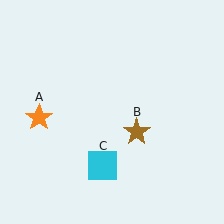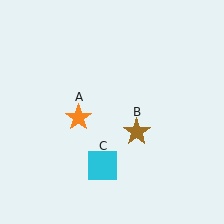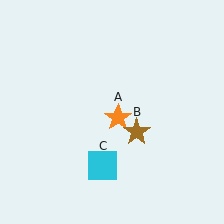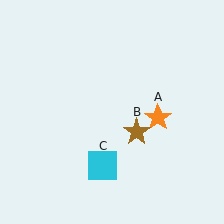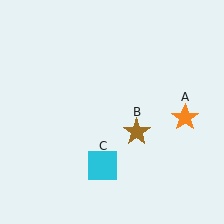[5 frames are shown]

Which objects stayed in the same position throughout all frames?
Brown star (object B) and cyan square (object C) remained stationary.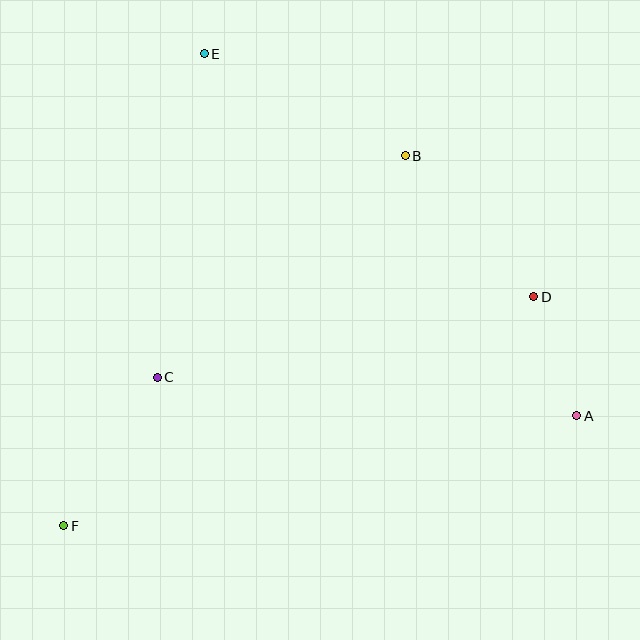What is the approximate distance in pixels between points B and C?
The distance between B and C is approximately 332 pixels.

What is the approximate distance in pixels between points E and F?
The distance between E and F is approximately 492 pixels.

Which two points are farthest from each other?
Points A and F are farthest from each other.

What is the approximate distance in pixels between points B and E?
The distance between B and E is approximately 225 pixels.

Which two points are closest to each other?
Points A and D are closest to each other.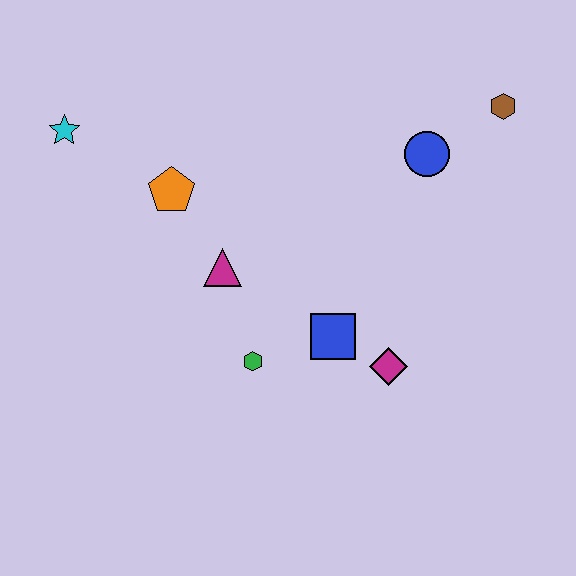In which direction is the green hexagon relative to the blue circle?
The green hexagon is below the blue circle.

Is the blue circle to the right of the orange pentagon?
Yes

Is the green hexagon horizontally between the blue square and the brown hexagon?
No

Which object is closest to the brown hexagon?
The blue circle is closest to the brown hexagon.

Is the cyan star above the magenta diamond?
Yes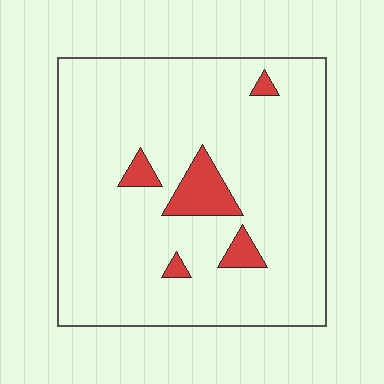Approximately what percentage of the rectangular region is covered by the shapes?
Approximately 10%.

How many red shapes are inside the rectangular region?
5.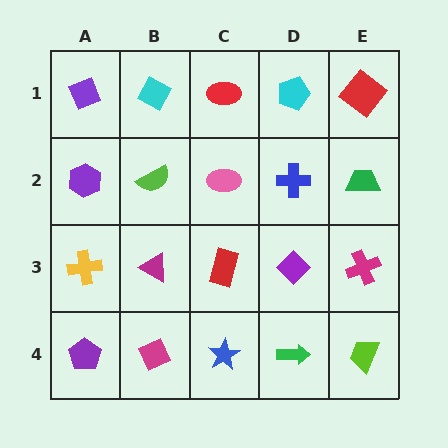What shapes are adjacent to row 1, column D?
A blue cross (row 2, column D), a red ellipse (row 1, column C), a red diamond (row 1, column E).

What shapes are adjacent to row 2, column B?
A cyan diamond (row 1, column B), a magenta triangle (row 3, column B), a purple hexagon (row 2, column A), a pink ellipse (row 2, column C).